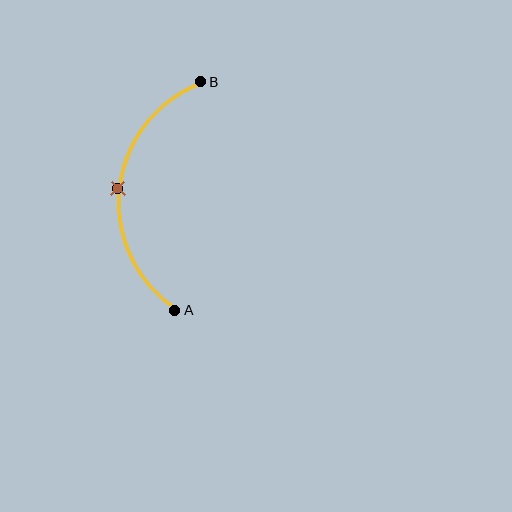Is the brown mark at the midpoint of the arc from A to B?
Yes. The brown mark lies on the arc at equal arc-length from both A and B — it is the arc midpoint.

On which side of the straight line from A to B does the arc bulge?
The arc bulges to the left of the straight line connecting A and B.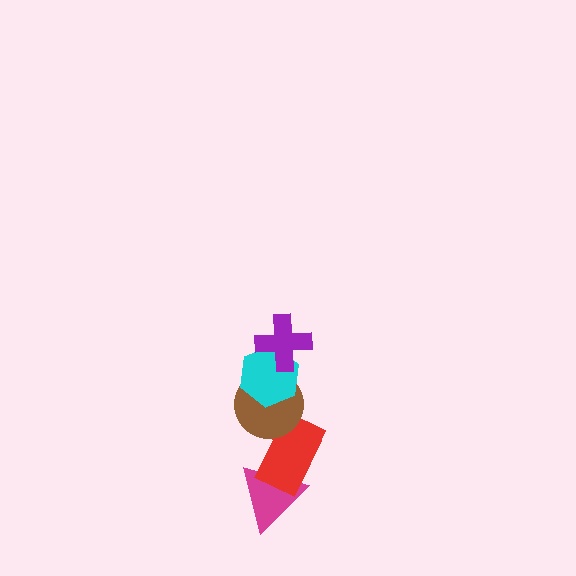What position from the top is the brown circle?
The brown circle is 3rd from the top.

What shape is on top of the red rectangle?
The brown circle is on top of the red rectangle.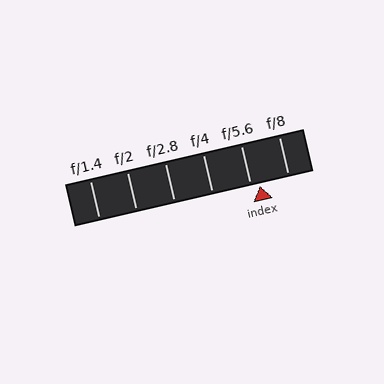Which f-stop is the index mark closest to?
The index mark is closest to f/5.6.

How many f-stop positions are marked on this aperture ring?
There are 6 f-stop positions marked.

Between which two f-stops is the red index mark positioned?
The index mark is between f/5.6 and f/8.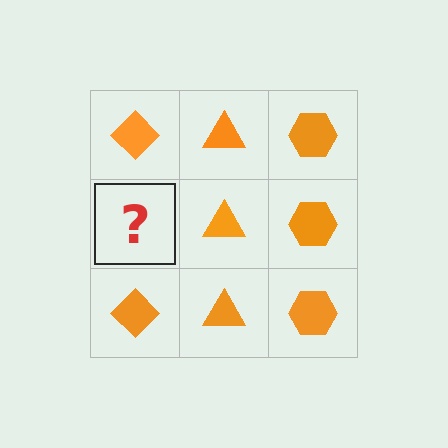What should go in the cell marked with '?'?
The missing cell should contain an orange diamond.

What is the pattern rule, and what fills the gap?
The rule is that each column has a consistent shape. The gap should be filled with an orange diamond.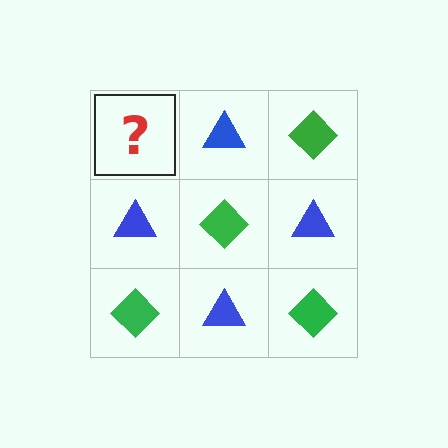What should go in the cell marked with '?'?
The missing cell should contain a green diamond.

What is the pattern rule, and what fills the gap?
The rule is that it alternates green diamond and blue triangle in a checkerboard pattern. The gap should be filled with a green diamond.